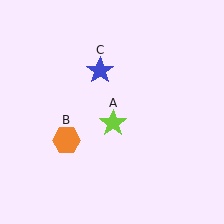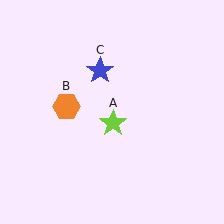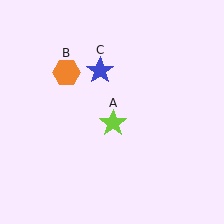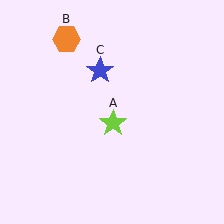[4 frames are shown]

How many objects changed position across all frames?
1 object changed position: orange hexagon (object B).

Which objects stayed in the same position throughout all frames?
Lime star (object A) and blue star (object C) remained stationary.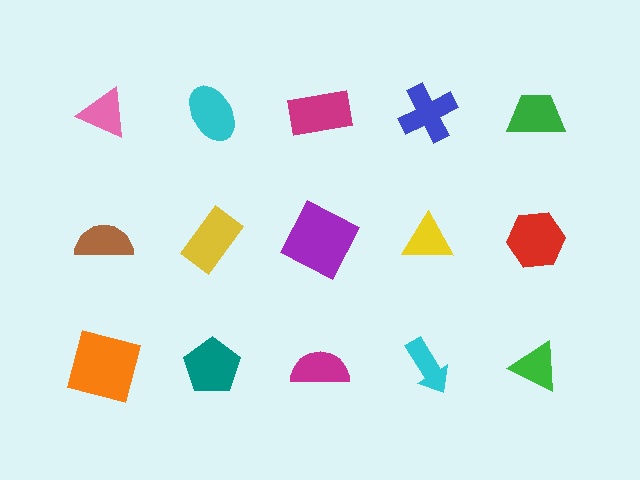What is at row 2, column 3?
A purple square.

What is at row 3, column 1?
An orange square.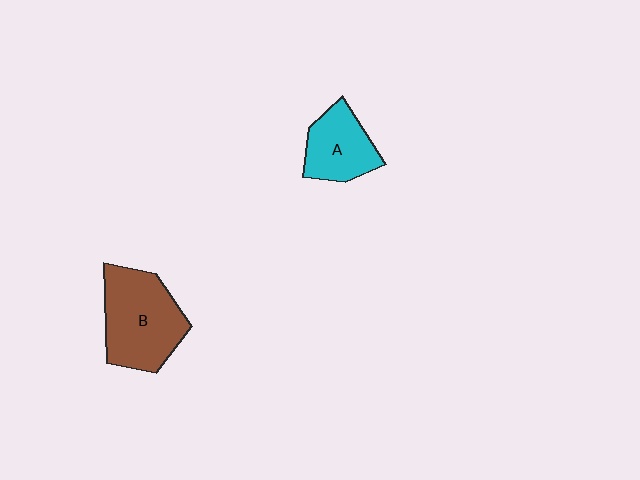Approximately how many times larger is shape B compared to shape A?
Approximately 1.6 times.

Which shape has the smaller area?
Shape A (cyan).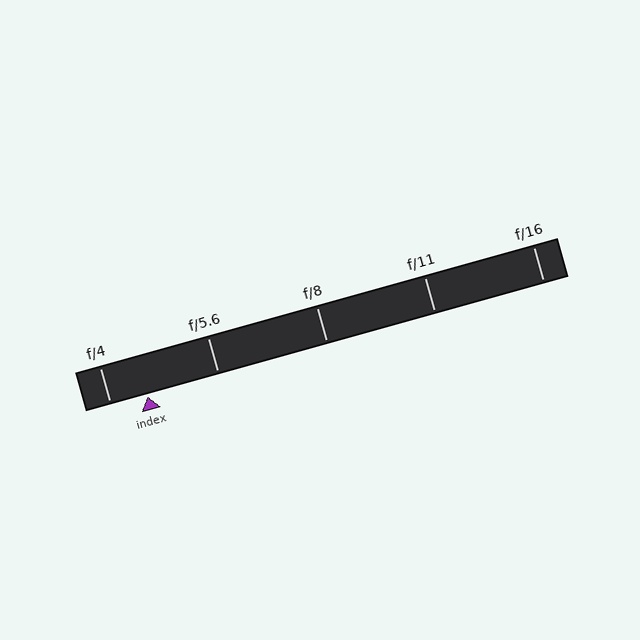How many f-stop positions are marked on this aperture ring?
There are 5 f-stop positions marked.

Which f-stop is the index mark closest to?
The index mark is closest to f/4.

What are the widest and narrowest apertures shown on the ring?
The widest aperture shown is f/4 and the narrowest is f/16.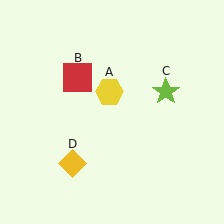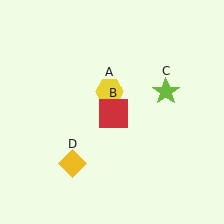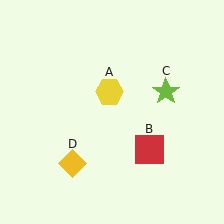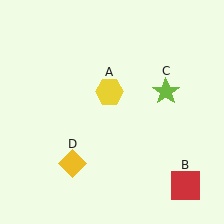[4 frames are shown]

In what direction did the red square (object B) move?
The red square (object B) moved down and to the right.